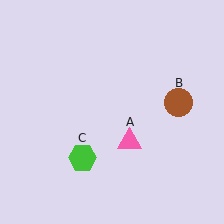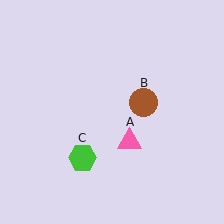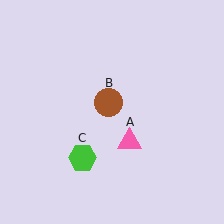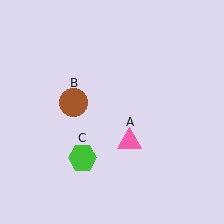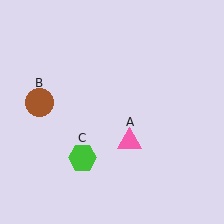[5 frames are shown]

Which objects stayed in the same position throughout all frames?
Pink triangle (object A) and green hexagon (object C) remained stationary.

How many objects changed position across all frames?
1 object changed position: brown circle (object B).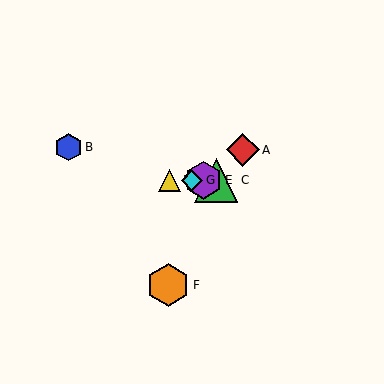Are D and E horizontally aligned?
Yes, both are at y≈180.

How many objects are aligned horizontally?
4 objects (C, D, E, G) are aligned horizontally.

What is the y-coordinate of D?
Object D is at y≈180.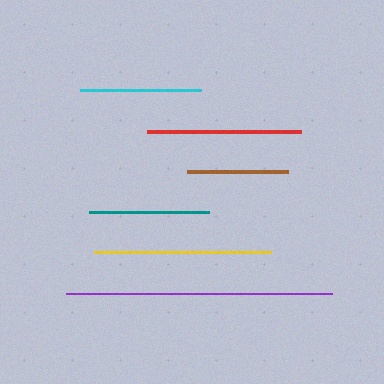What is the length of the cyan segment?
The cyan segment is approximately 121 pixels long.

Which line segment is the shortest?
The brown line is the shortest at approximately 102 pixels.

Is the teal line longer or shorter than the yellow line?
The yellow line is longer than the teal line.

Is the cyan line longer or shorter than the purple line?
The purple line is longer than the cyan line.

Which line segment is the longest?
The purple line is the longest at approximately 266 pixels.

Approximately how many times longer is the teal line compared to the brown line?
The teal line is approximately 1.2 times the length of the brown line.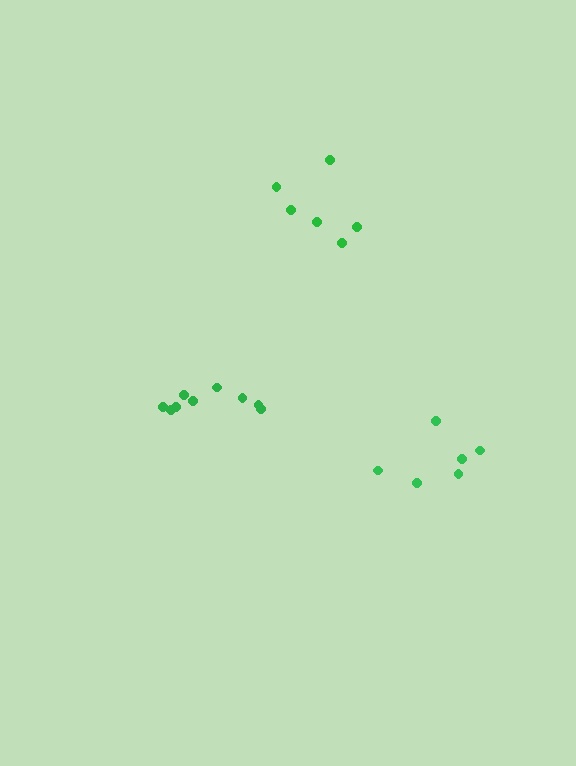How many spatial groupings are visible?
There are 3 spatial groupings.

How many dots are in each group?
Group 1: 6 dots, Group 2: 9 dots, Group 3: 6 dots (21 total).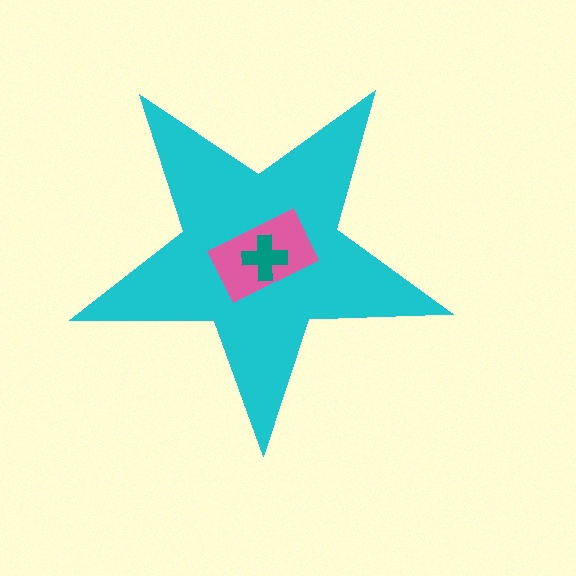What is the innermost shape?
The teal cross.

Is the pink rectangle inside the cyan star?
Yes.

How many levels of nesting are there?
3.